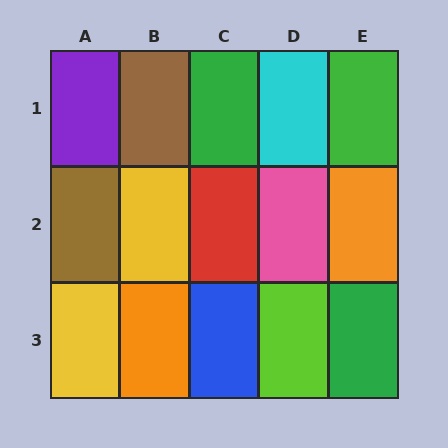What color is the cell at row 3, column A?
Yellow.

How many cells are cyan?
1 cell is cyan.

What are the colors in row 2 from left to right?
Brown, yellow, red, pink, orange.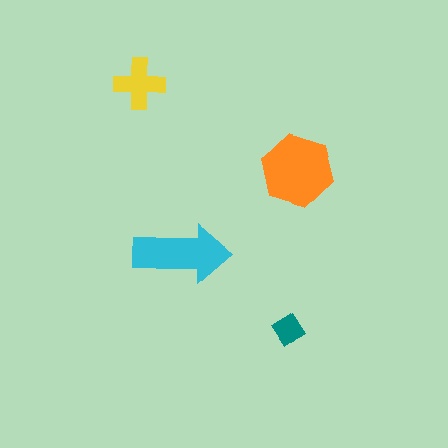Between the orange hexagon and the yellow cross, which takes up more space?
The orange hexagon.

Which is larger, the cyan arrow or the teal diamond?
The cyan arrow.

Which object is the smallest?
The teal diamond.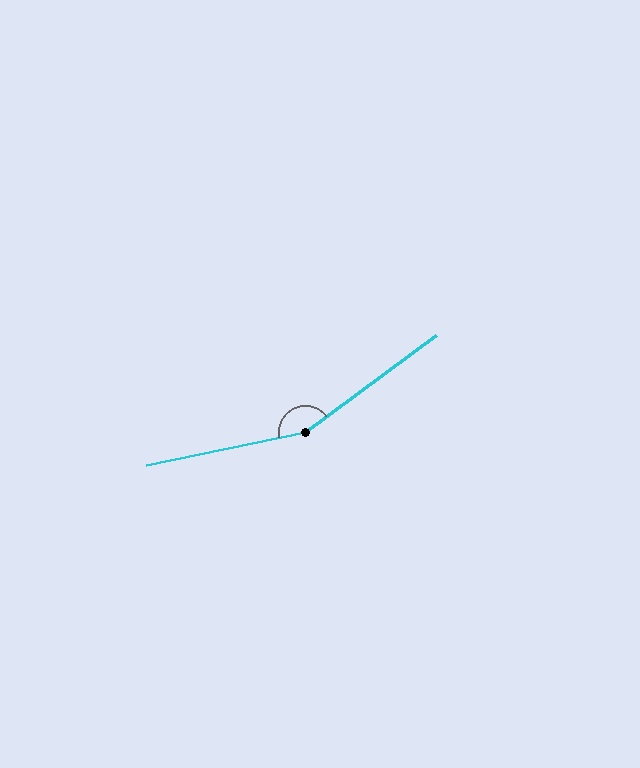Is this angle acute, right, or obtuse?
It is obtuse.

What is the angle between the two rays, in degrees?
Approximately 155 degrees.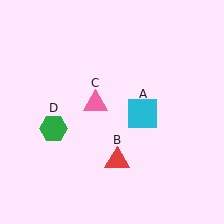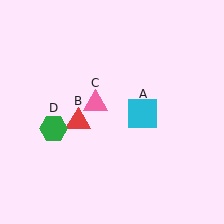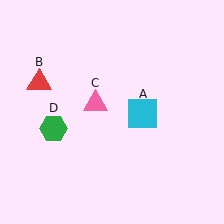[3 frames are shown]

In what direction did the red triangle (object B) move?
The red triangle (object B) moved up and to the left.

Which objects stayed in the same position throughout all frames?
Cyan square (object A) and pink triangle (object C) and green hexagon (object D) remained stationary.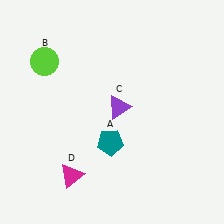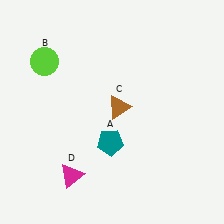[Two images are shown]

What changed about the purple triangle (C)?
In Image 1, C is purple. In Image 2, it changed to brown.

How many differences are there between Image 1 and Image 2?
There is 1 difference between the two images.